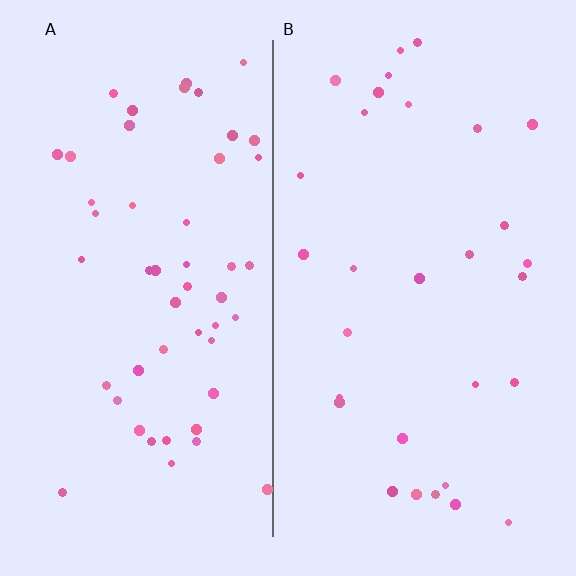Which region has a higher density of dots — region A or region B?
A (the left).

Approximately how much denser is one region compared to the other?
Approximately 1.7× — region A over region B.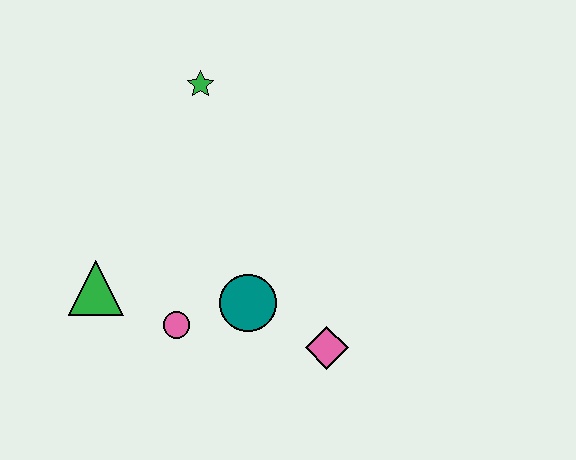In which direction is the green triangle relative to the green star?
The green triangle is below the green star.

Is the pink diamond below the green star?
Yes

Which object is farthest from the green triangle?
The pink diamond is farthest from the green triangle.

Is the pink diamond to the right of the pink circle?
Yes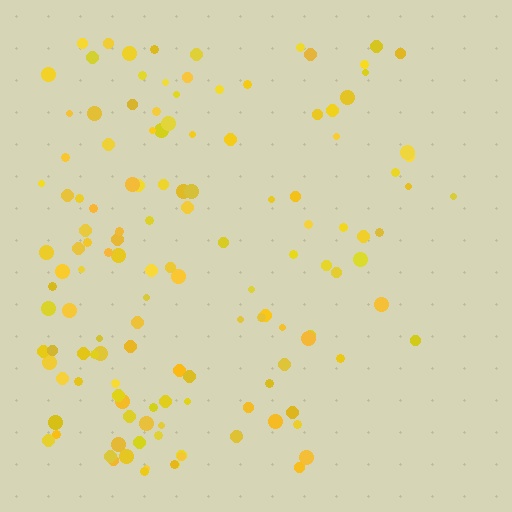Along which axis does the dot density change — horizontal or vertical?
Horizontal.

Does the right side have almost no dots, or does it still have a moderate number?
Still a moderate number, just noticeably fewer than the left.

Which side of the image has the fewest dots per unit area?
The right.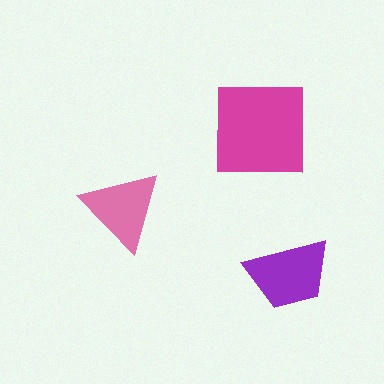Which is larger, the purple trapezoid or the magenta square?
The magenta square.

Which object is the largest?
The magenta square.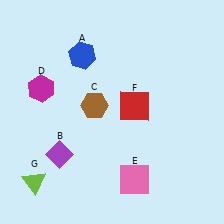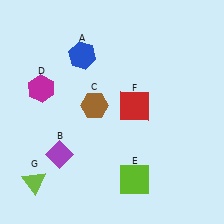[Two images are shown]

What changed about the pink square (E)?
In Image 1, E is pink. In Image 2, it changed to lime.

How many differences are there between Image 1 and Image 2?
There is 1 difference between the two images.